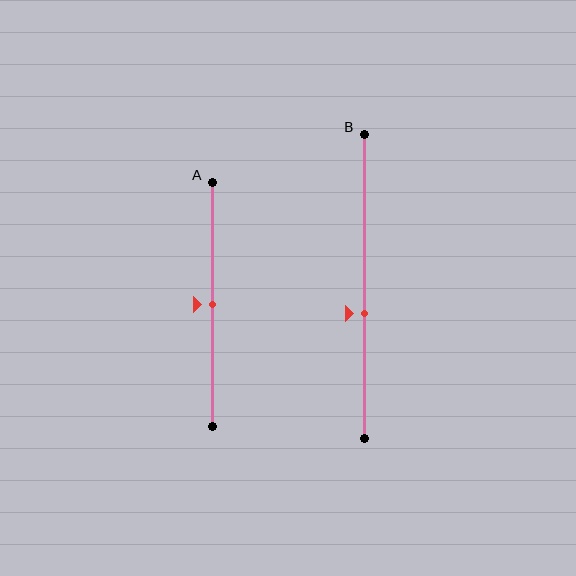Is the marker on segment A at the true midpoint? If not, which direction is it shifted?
Yes, the marker on segment A is at the true midpoint.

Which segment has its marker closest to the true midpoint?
Segment A has its marker closest to the true midpoint.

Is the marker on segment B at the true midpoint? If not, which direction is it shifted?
No, the marker on segment B is shifted downward by about 9% of the segment length.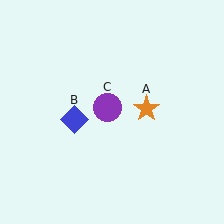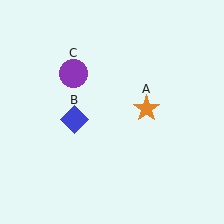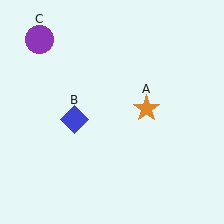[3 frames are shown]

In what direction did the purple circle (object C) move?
The purple circle (object C) moved up and to the left.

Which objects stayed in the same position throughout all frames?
Orange star (object A) and blue diamond (object B) remained stationary.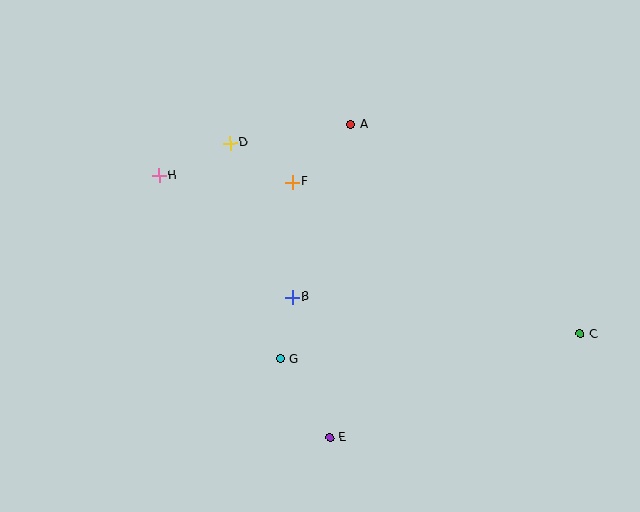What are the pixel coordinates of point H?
Point H is at (159, 176).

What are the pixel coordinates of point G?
Point G is at (280, 359).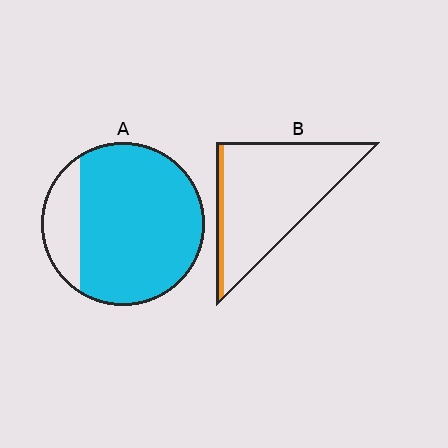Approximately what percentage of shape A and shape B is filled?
A is approximately 80% and B is approximately 10%.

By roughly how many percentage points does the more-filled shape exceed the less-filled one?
By roughly 70 percentage points (A over B).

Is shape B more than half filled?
No.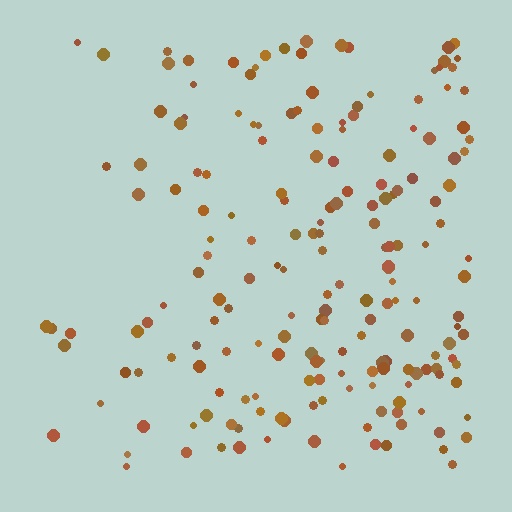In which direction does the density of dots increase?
From left to right, with the right side densest.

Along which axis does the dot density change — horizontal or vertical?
Horizontal.